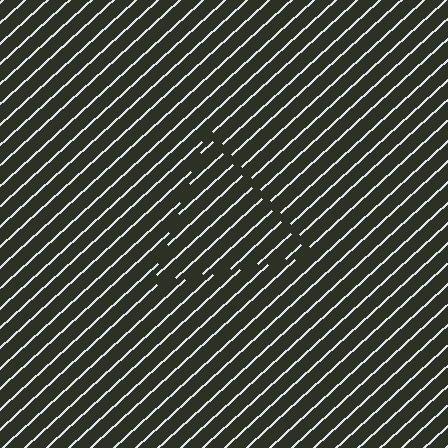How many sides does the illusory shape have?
3 sides — the line-ends trace a triangle.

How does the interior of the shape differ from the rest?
The interior of the shape contains the same grating, shifted by half a period — the contour is defined by the phase discontinuity where line-ends from the inner and outer gratings abut.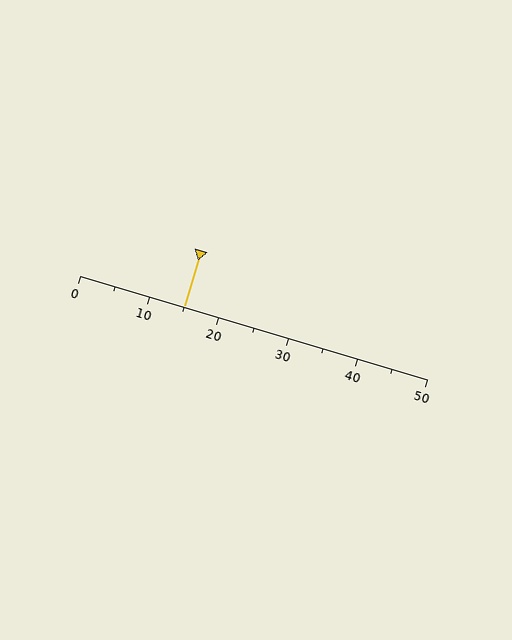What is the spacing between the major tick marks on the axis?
The major ticks are spaced 10 apart.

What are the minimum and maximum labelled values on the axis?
The axis runs from 0 to 50.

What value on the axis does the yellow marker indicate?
The marker indicates approximately 15.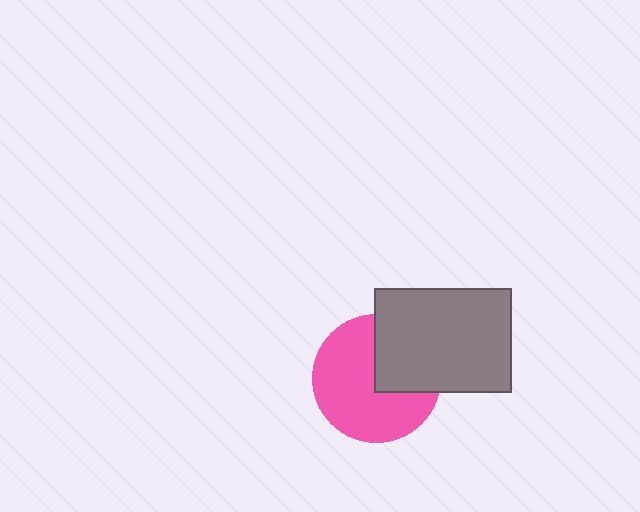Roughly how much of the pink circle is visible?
Most of it is visible (roughly 66%).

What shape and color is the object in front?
The object in front is a gray rectangle.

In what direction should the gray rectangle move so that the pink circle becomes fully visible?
The gray rectangle should move toward the upper-right. That is the shortest direction to clear the overlap and leave the pink circle fully visible.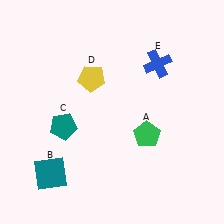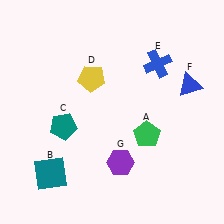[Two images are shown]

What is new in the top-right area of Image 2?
A blue triangle (F) was added in the top-right area of Image 2.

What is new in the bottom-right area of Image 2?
A purple hexagon (G) was added in the bottom-right area of Image 2.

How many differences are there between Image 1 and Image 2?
There are 2 differences between the two images.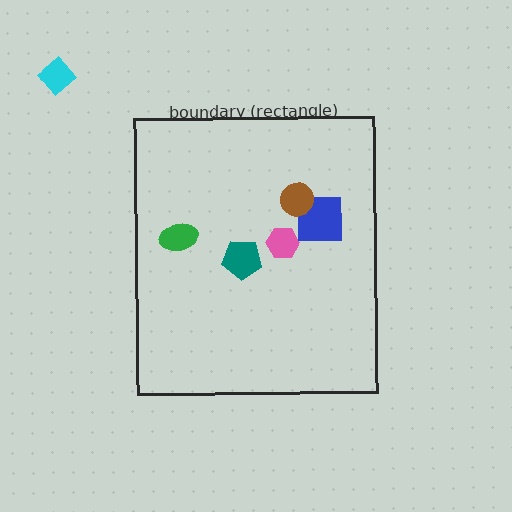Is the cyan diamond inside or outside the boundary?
Outside.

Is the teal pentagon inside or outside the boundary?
Inside.